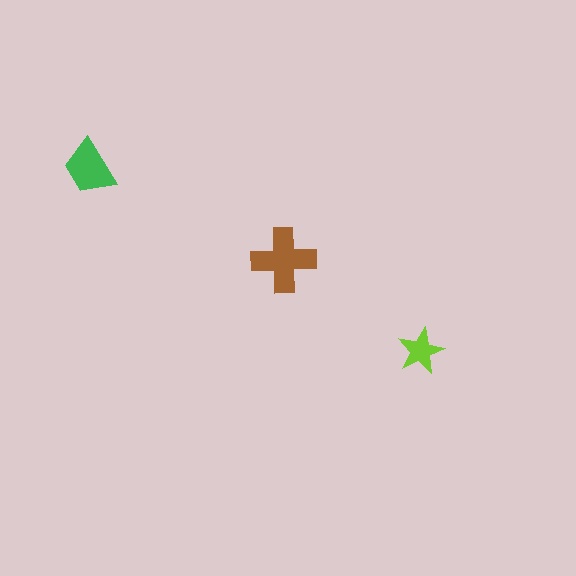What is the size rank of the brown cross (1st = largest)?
1st.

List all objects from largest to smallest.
The brown cross, the green trapezoid, the lime star.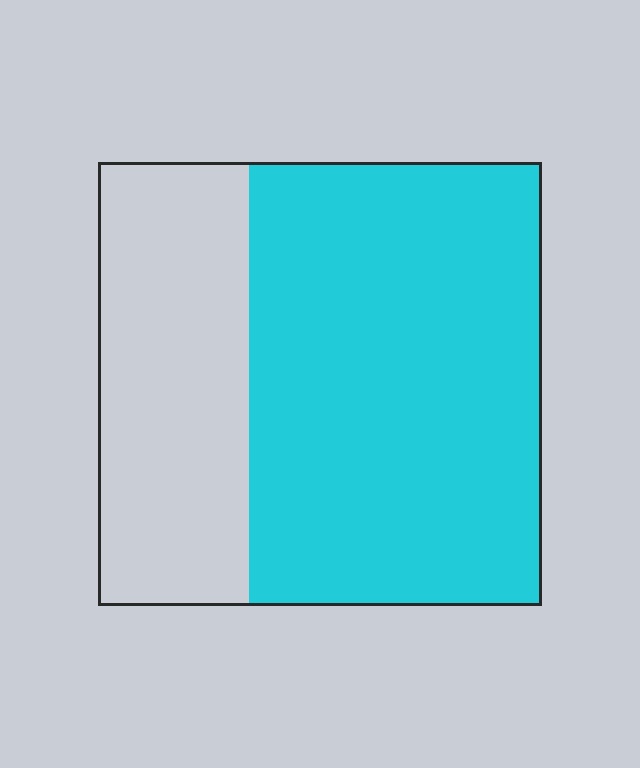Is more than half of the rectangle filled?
Yes.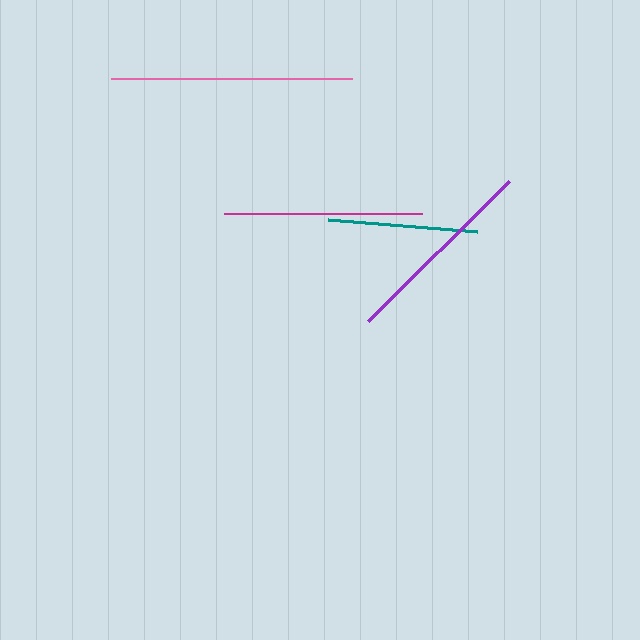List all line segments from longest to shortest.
From longest to shortest: pink, purple, magenta, teal.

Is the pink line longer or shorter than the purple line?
The pink line is longer than the purple line.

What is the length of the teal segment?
The teal segment is approximately 150 pixels long.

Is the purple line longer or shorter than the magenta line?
The purple line is longer than the magenta line.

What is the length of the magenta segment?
The magenta segment is approximately 198 pixels long.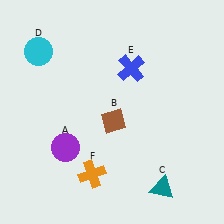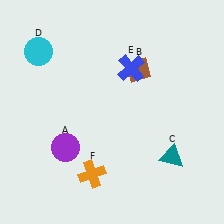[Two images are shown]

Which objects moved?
The objects that moved are: the brown diamond (B), the teal triangle (C).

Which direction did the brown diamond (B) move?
The brown diamond (B) moved up.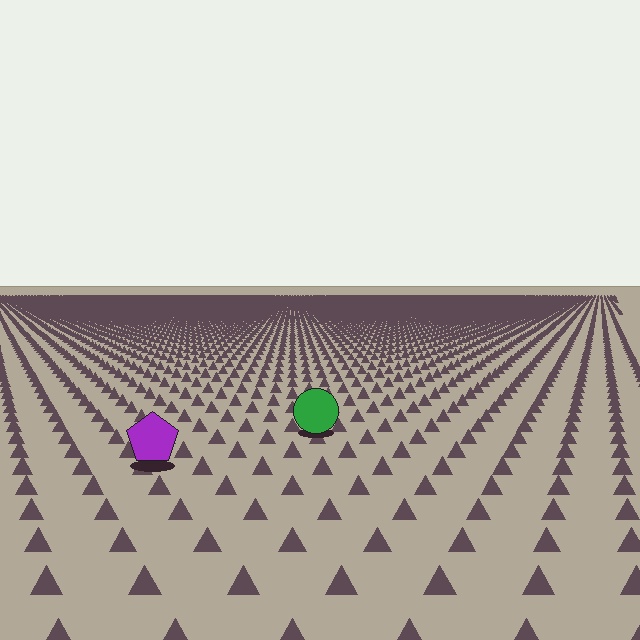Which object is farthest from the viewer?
The green circle is farthest from the viewer. It appears smaller and the ground texture around it is denser.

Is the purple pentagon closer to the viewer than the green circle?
Yes. The purple pentagon is closer — you can tell from the texture gradient: the ground texture is coarser near it.